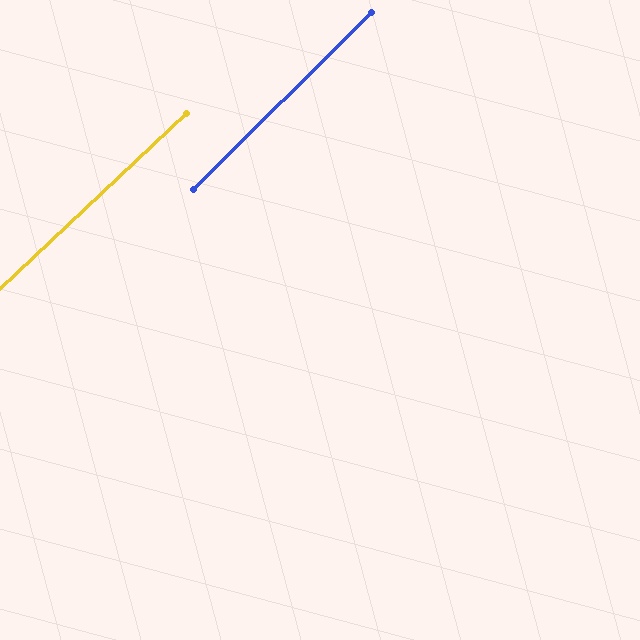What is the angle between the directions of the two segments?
Approximately 2 degrees.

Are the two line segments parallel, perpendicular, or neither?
Parallel — their directions differ by only 1.8°.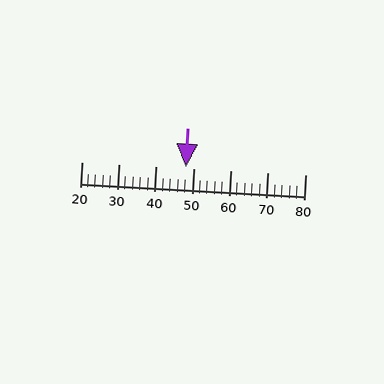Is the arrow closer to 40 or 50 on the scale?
The arrow is closer to 50.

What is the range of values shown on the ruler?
The ruler shows values from 20 to 80.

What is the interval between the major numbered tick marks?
The major tick marks are spaced 10 units apart.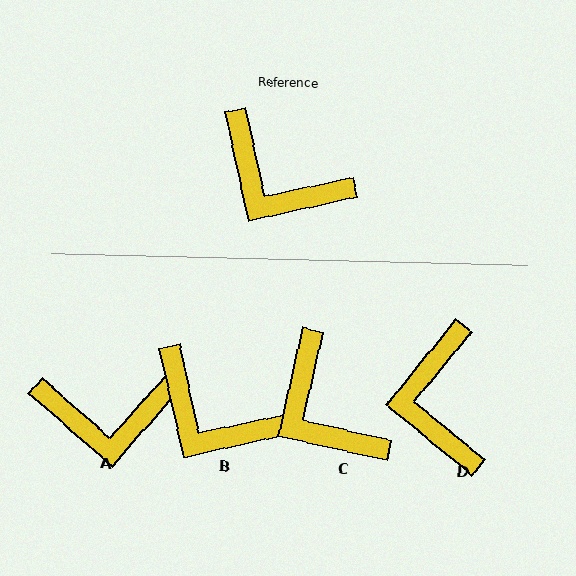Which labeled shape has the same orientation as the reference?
B.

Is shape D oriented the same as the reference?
No, it is off by about 52 degrees.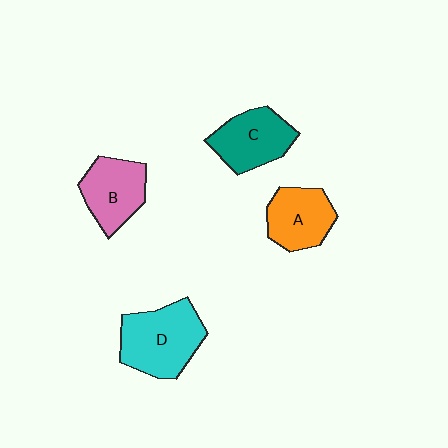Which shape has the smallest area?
Shape A (orange).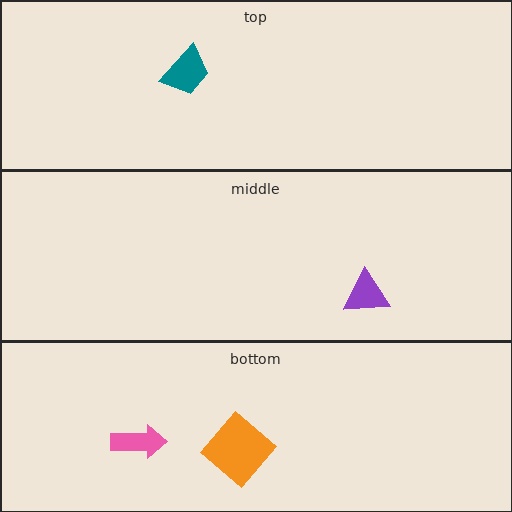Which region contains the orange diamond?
The bottom region.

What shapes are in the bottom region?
The pink arrow, the orange diamond.